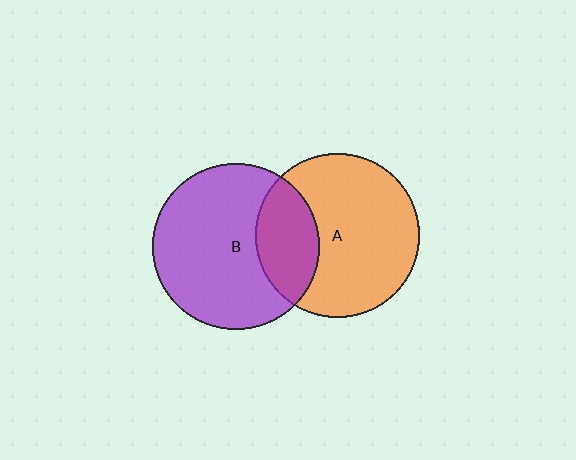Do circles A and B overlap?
Yes.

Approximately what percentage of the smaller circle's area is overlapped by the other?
Approximately 25%.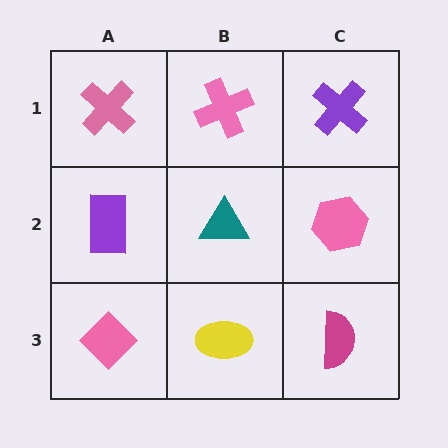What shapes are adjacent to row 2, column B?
A pink cross (row 1, column B), a yellow ellipse (row 3, column B), a purple rectangle (row 2, column A), a pink hexagon (row 2, column C).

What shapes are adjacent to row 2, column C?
A purple cross (row 1, column C), a magenta semicircle (row 3, column C), a teal triangle (row 2, column B).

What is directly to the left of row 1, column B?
A pink cross.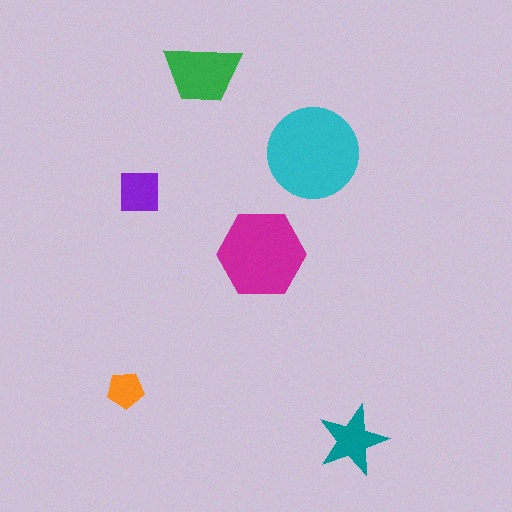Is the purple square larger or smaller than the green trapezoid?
Smaller.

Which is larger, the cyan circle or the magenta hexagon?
The cyan circle.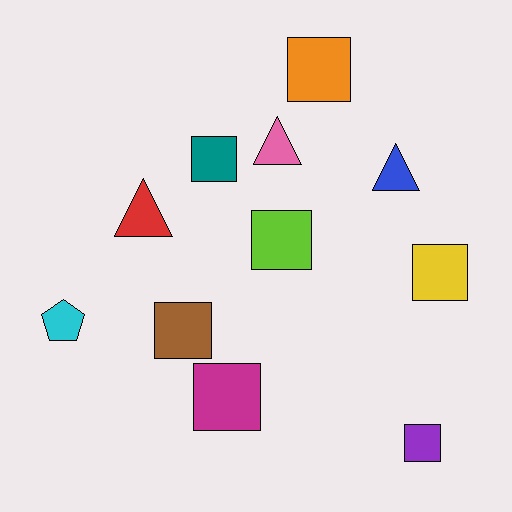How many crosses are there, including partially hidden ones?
There are no crosses.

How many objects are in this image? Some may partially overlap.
There are 11 objects.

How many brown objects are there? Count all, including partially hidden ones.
There is 1 brown object.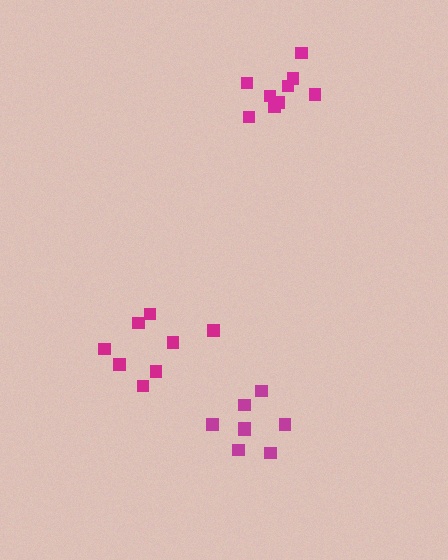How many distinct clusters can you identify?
There are 3 distinct clusters.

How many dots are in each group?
Group 1: 9 dots, Group 2: 8 dots, Group 3: 8 dots (25 total).